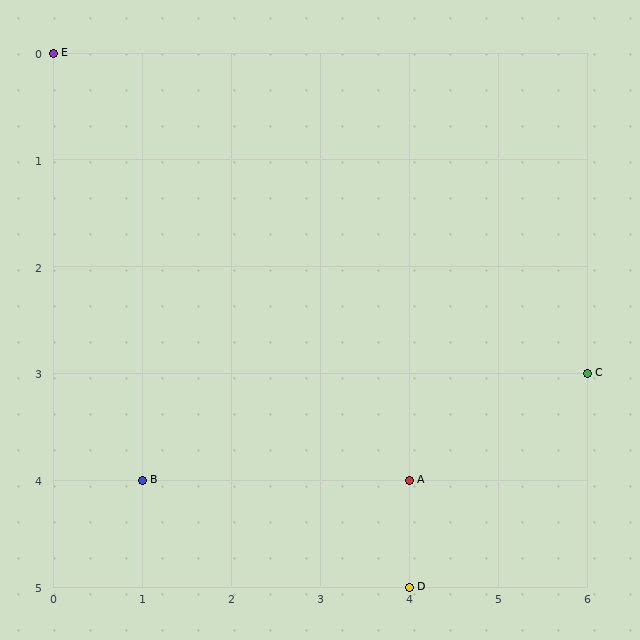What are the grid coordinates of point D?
Point D is at grid coordinates (4, 5).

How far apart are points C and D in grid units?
Points C and D are 2 columns and 2 rows apart (about 2.8 grid units diagonally).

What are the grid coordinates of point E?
Point E is at grid coordinates (0, 0).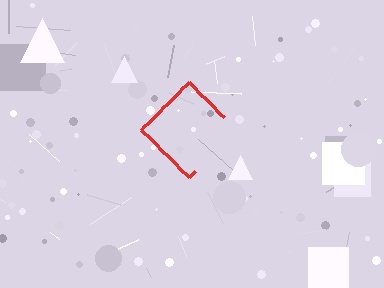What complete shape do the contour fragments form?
The contour fragments form a diamond.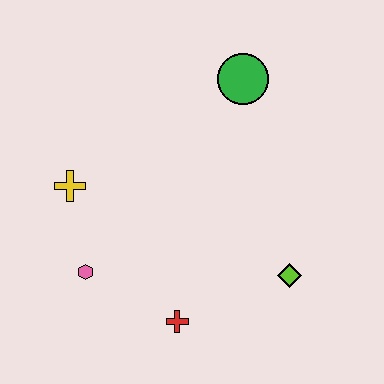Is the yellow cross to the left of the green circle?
Yes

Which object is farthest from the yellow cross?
The lime diamond is farthest from the yellow cross.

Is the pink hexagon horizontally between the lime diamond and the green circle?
No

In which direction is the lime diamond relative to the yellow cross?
The lime diamond is to the right of the yellow cross.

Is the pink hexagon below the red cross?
No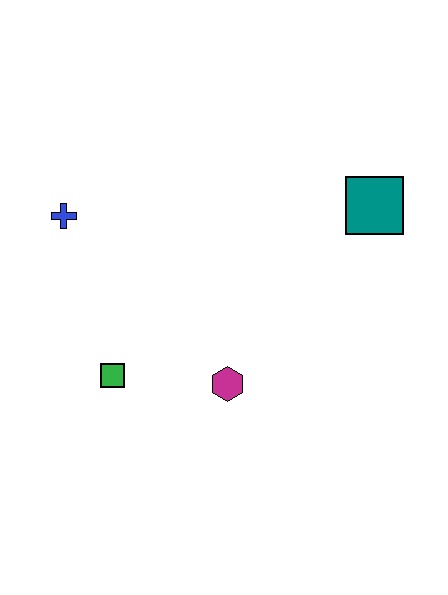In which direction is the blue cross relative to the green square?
The blue cross is above the green square.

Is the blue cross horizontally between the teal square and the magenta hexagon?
No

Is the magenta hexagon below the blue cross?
Yes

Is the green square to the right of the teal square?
No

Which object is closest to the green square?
The magenta hexagon is closest to the green square.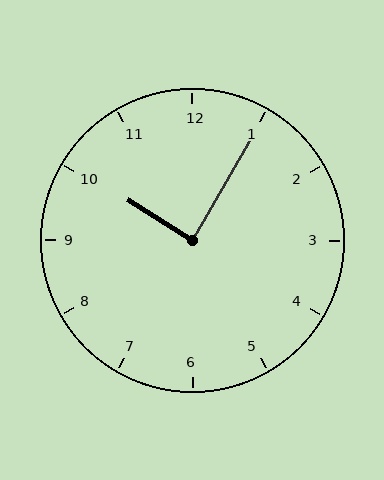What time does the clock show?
10:05.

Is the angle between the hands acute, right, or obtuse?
It is right.